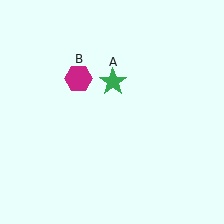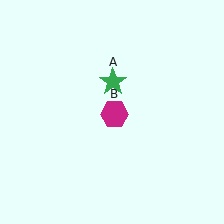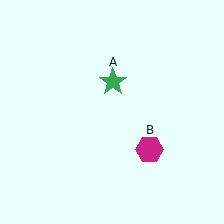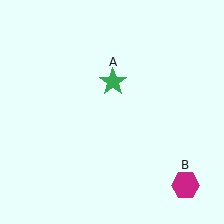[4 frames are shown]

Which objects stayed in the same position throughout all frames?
Green star (object A) remained stationary.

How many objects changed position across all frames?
1 object changed position: magenta hexagon (object B).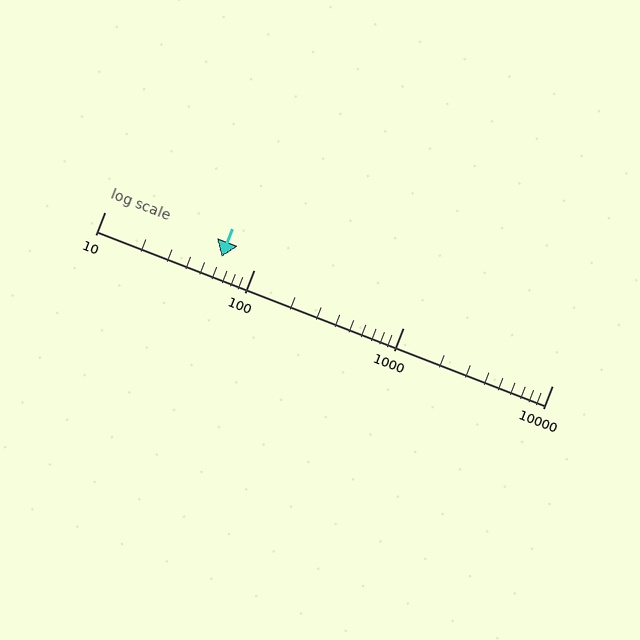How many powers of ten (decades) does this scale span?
The scale spans 3 decades, from 10 to 10000.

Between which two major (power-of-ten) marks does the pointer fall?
The pointer is between 10 and 100.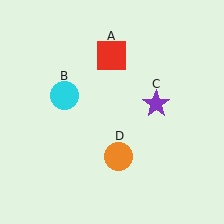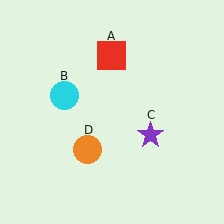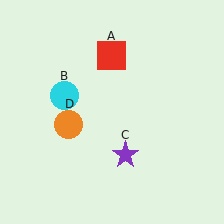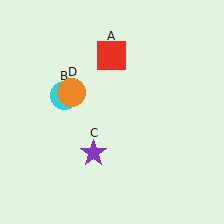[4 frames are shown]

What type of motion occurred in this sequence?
The purple star (object C), orange circle (object D) rotated clockwise around the center of the scene.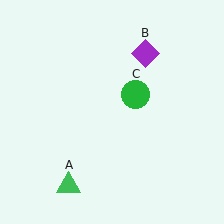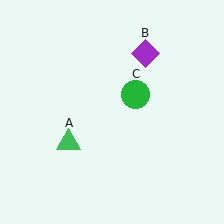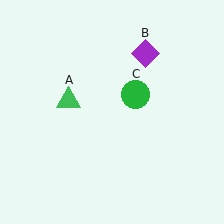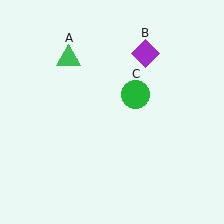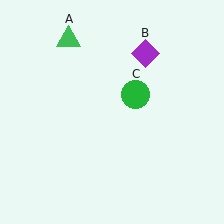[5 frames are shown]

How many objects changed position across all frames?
1 object changed position: green triangle (object A).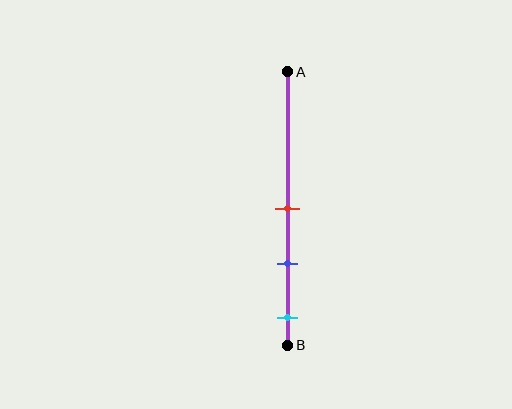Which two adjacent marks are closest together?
The red and blue marks are the closest adjacent pair.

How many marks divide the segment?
There are 3 marks dividing the segment.